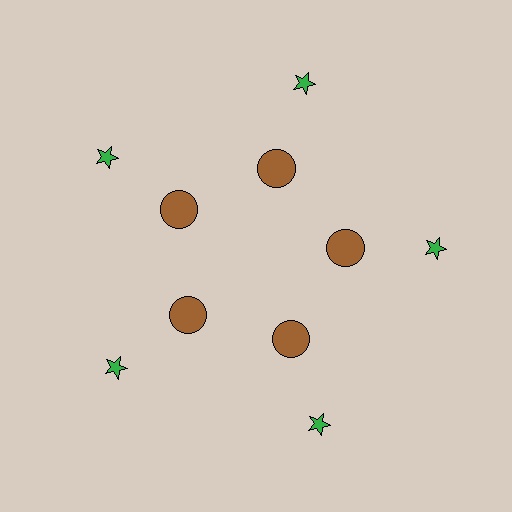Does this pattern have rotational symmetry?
Yes, this pattern has 5-fold rotational symmetry. It looks the same after rotating 72 degrees around the center.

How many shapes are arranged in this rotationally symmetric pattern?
There are 10 shapes, arranged in 5 groups of 2.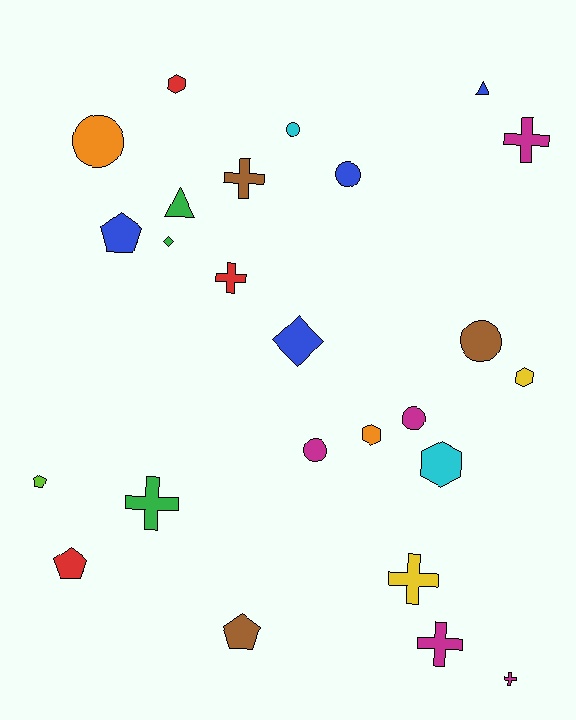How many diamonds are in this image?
There are 2 diamonds.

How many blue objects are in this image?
There are 4 blue objects.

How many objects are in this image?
There are 25 objects.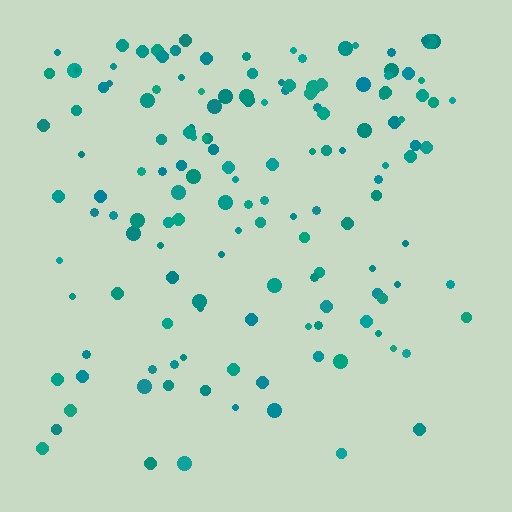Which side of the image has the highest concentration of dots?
The top.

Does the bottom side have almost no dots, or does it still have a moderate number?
Still a moderate number, just noticeably fewer than the top.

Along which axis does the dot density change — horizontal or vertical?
Vertical.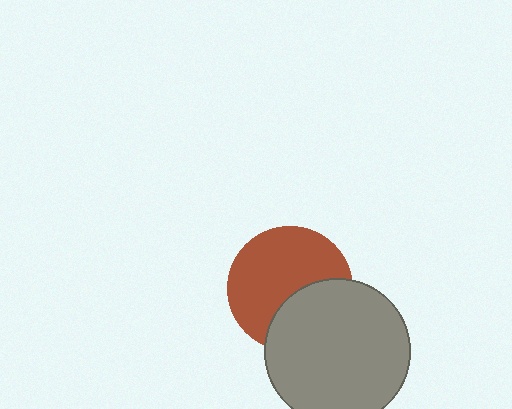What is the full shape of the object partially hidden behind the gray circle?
The partially hidden object is a brown circle.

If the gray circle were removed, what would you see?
You would see the complete brown circle.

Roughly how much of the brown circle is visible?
About half of it is visible (roughly 64%).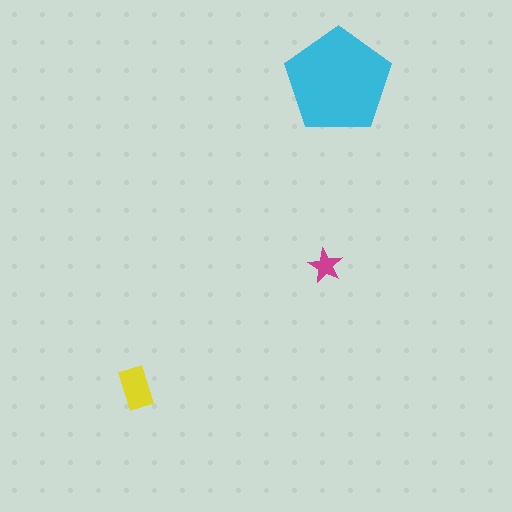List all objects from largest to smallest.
The cyan pentagon, the yellow rectangle, the magenta star.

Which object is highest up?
The cyan pentagon is topmost.